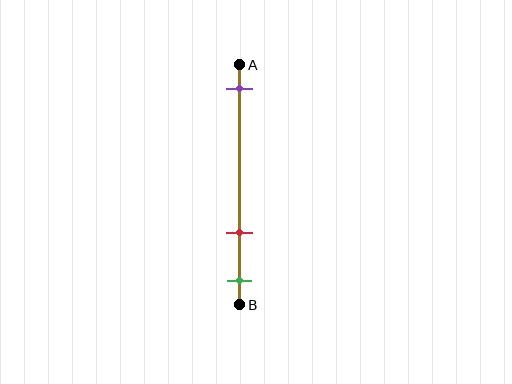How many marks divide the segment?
There are 3 marks dividing the segment.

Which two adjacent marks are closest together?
The red and green marks are the closest adjacent pair.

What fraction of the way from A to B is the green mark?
The green mark is approximately 90% (0.9) of the way from A to B.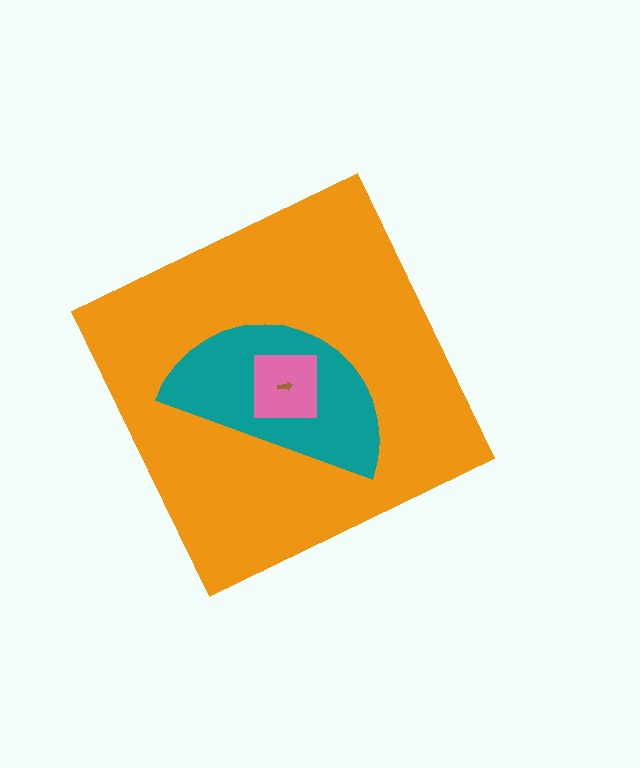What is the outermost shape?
The orange diamond.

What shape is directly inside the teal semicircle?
The pink square.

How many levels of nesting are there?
4.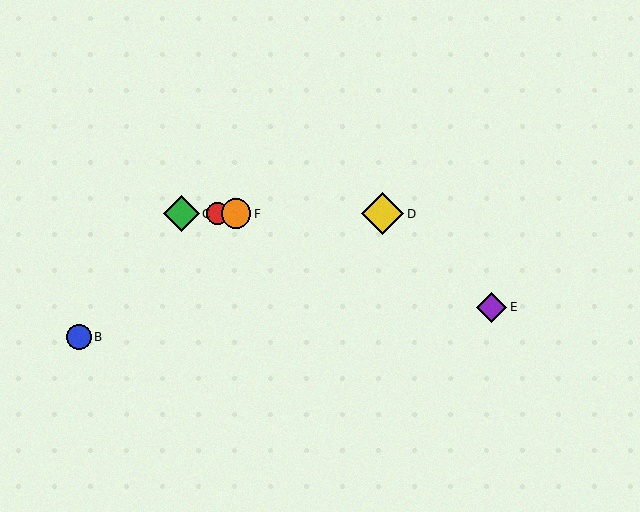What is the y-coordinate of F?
Object F is at y≈214.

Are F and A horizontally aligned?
Yes, both are at y≈214.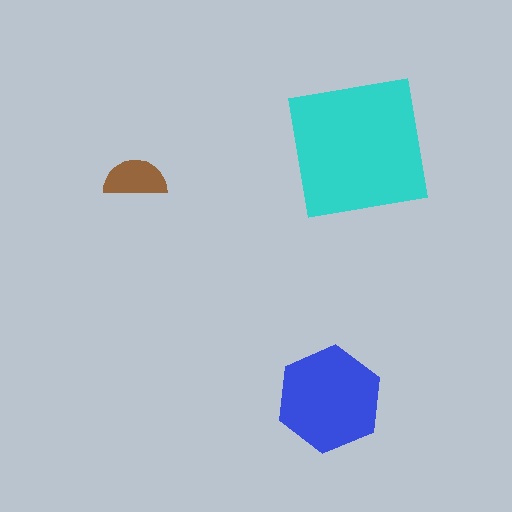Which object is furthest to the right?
The cyan square is rightmost.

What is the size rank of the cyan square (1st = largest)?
1st.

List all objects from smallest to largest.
The brown semicircle, the blue hexagon, the cyan square.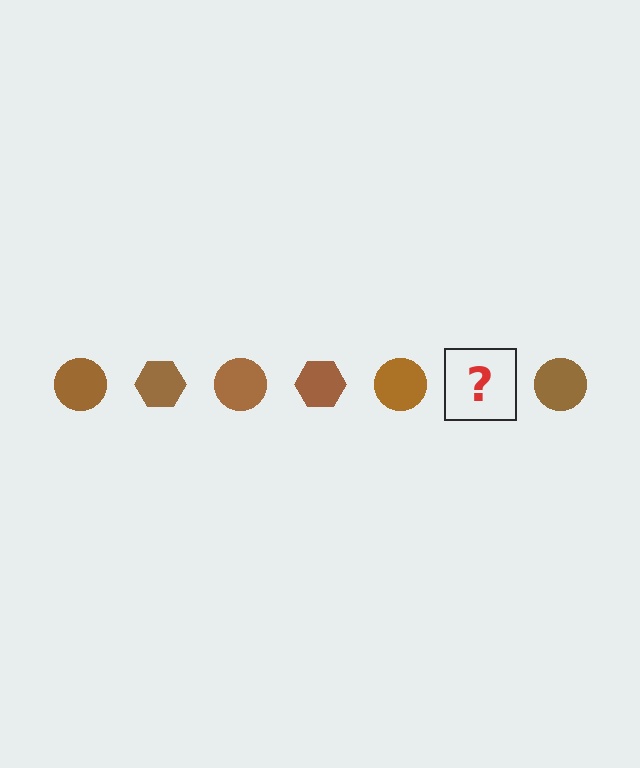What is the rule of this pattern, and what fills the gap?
The rule is that the pattern cycles through circle, hexagon shapes in brown. The gap should be filled with a brown hexagon.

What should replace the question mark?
The question mark should be replaced with a brown hexagon.